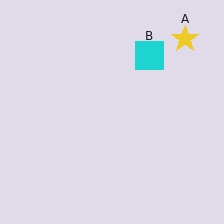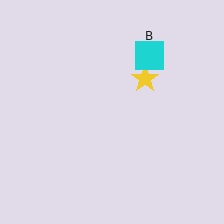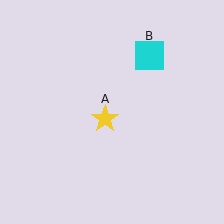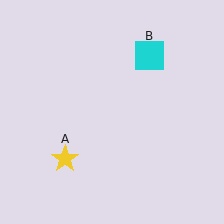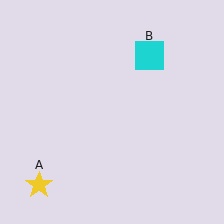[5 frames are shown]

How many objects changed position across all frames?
1 object changed position: yellow star (object A).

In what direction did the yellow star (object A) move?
The yellow star (object A) moved down and to the left.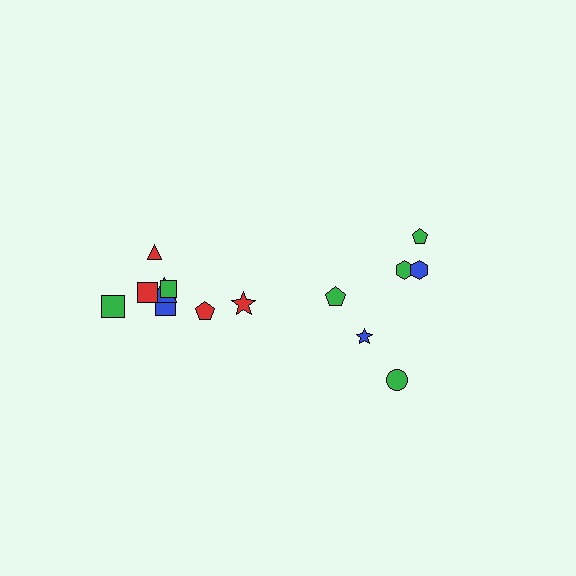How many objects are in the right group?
There are 6 objects.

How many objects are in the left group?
There are 8 objects.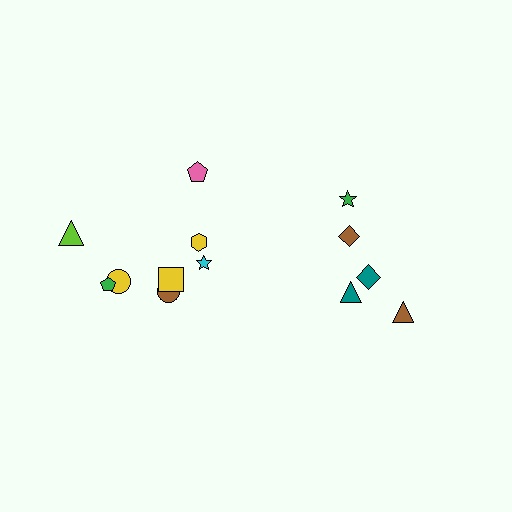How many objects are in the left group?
There are 8 objects.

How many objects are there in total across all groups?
There are 13 objects.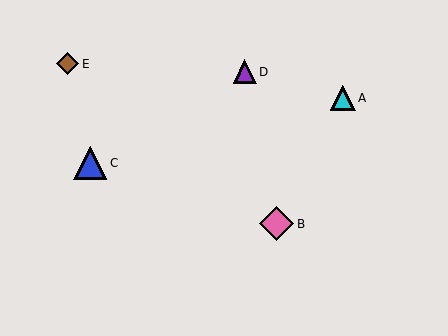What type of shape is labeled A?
Shape A is a cyan triangle.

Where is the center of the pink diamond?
The center of the pink diamond is at (277, 224).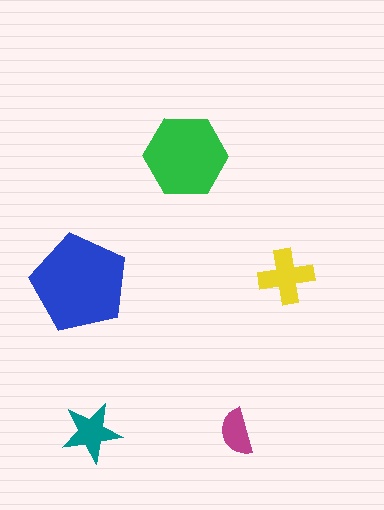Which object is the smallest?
The magenta semicircle.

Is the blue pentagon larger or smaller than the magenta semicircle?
Larger.